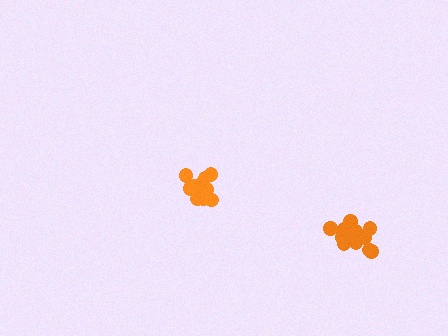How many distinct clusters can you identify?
There are 2 distinct clusters.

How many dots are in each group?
Group 1: 11 dots, Group 2: 14 dots (25 total).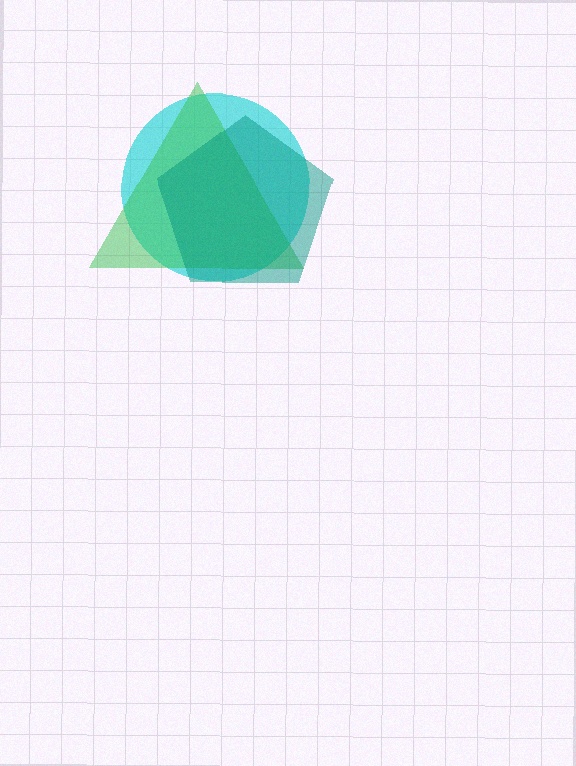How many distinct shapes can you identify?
There are 3 distinct shapes: a cyan circle, a green triangle, a teal pentagon.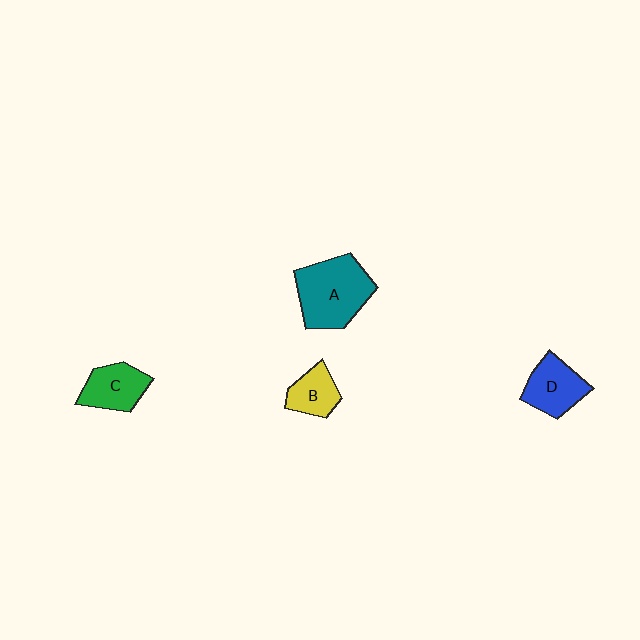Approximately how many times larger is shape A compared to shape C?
Approximately 1.7 times.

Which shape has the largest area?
Shape A (teal).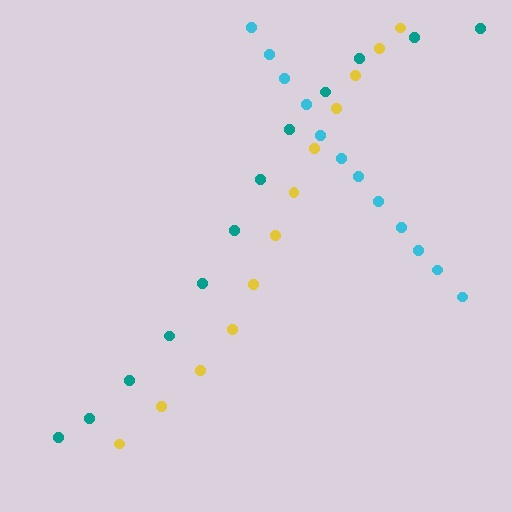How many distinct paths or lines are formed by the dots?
There are 3 distinct paths.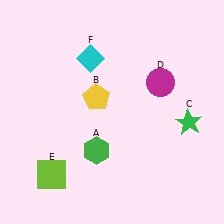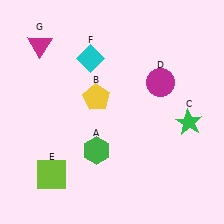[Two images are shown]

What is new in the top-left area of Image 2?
A magenta triangle (G) was added in the top-left area of Image 2.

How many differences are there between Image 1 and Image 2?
There is 1 difference between the two images.